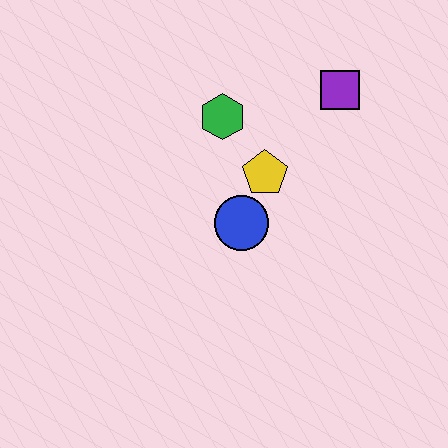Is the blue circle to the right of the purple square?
No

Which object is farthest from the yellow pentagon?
The purple square is farthest from the yellow pentagon.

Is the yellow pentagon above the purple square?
No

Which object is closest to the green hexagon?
The yellow pentagon is closest to the green hexagon.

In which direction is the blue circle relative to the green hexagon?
The blue circle is below the green hexagon.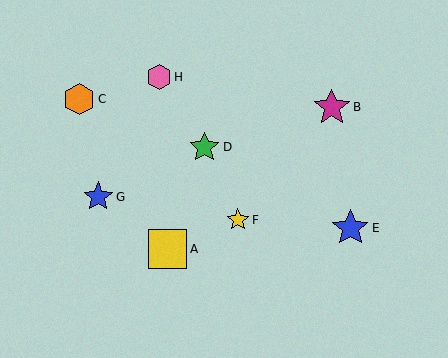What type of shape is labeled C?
Shape C is an orange hexagon.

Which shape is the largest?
The yellow square (labeled A) is the largest.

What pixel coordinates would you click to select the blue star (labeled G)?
Click at (98, 197) to select the blue star G.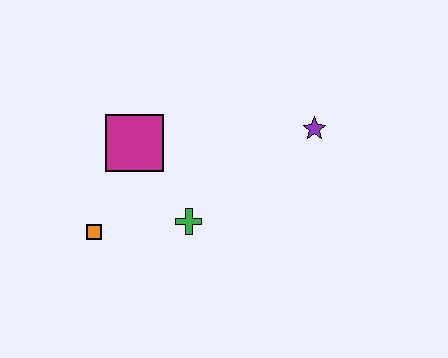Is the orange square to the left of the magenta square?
Yes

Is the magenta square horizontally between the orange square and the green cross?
Yes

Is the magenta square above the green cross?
Yes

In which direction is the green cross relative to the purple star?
The green cross is to the left of the purple star.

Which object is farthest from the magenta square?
The purple star is farthest from the magenta square.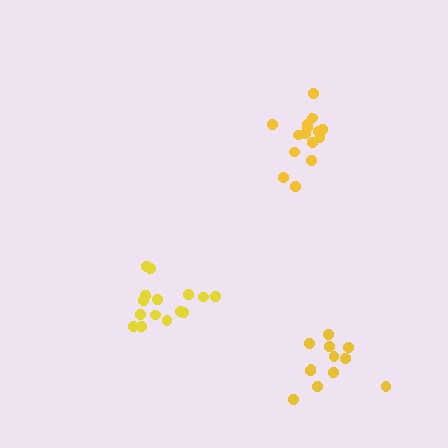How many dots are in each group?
Group 1: 15 dots, Group 2: 15 dots, Group 3: 12 dots (42 total).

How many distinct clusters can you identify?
There are 3 distinct clusters.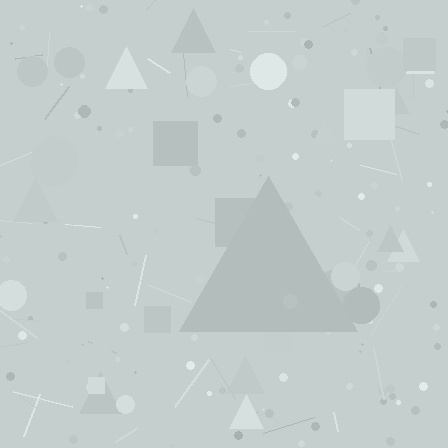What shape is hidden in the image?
A triangle is hidden in the image.